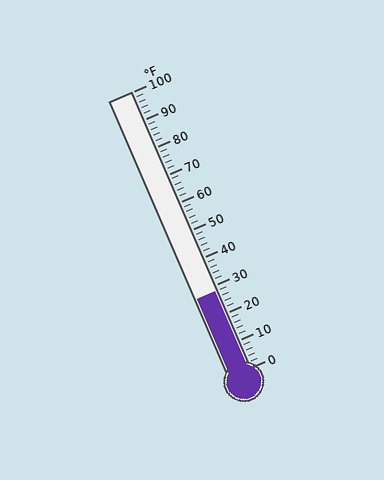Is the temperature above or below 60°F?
The temperature is below 60°F.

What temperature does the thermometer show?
The thermometer shows approximately 28°F.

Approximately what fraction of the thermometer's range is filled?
The thermometer is filled to approximately 30% of its range.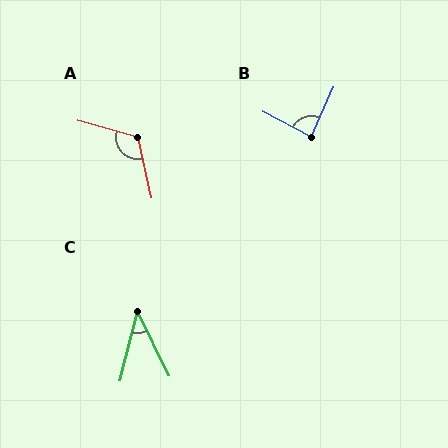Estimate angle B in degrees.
Approximately 87 degrees.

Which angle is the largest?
A, at approximately 118 degrees.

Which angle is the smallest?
C, at approximately 40 degrees.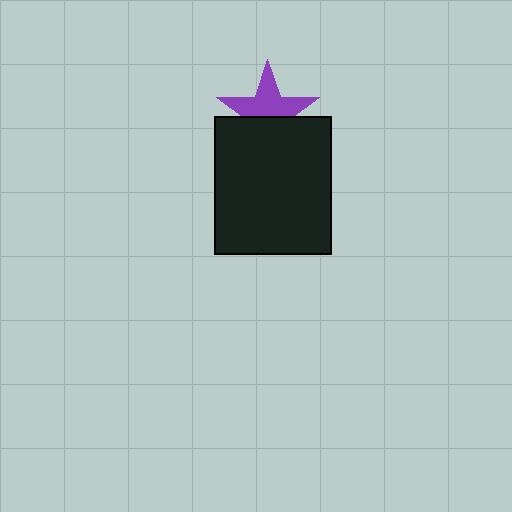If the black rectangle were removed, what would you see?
You would see the complete purple star.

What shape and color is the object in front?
The object in front is a black rectangle.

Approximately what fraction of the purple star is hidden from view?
Roughly 44% of the purple star is hidden behind the black rectangle.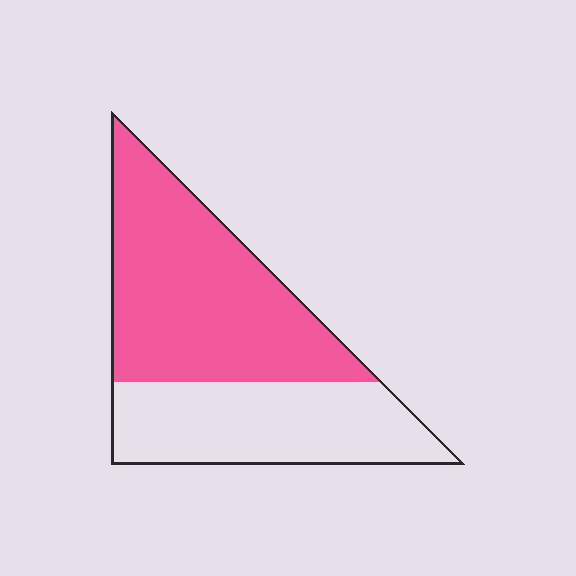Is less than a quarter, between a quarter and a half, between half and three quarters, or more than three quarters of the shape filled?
Between half and three quarters.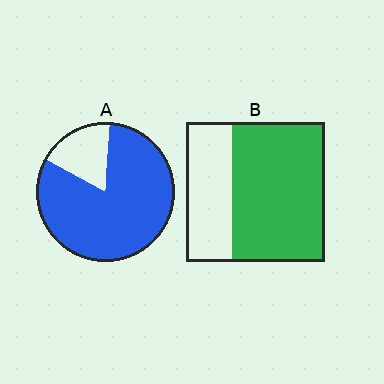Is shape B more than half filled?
Yes.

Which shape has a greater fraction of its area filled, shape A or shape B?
Shape A.